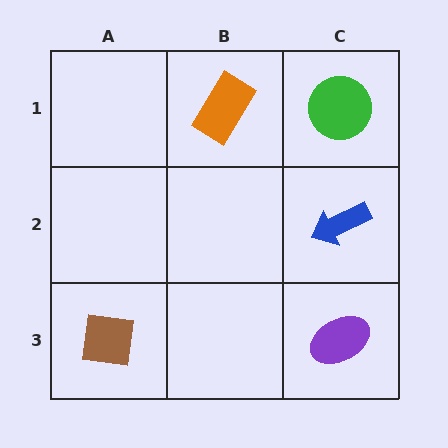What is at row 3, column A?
A brown square.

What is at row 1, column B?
An orange rectangle.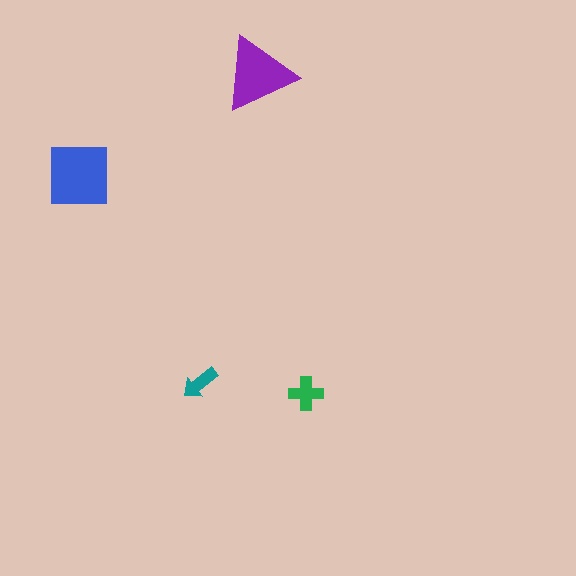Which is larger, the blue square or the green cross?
The blue square.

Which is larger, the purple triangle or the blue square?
The blue square.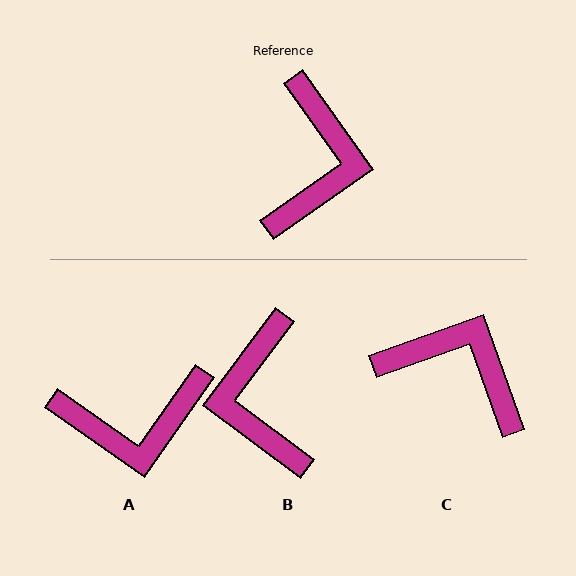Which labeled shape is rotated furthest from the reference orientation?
B, about 162 degrees away.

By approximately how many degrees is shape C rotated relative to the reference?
Approximately 75 degrees counter-clockwise.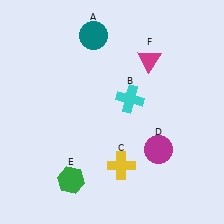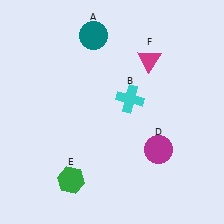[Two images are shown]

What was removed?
The yellow cross (C) was removed in Image 2.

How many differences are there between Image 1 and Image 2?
There is 1 difference between the two images.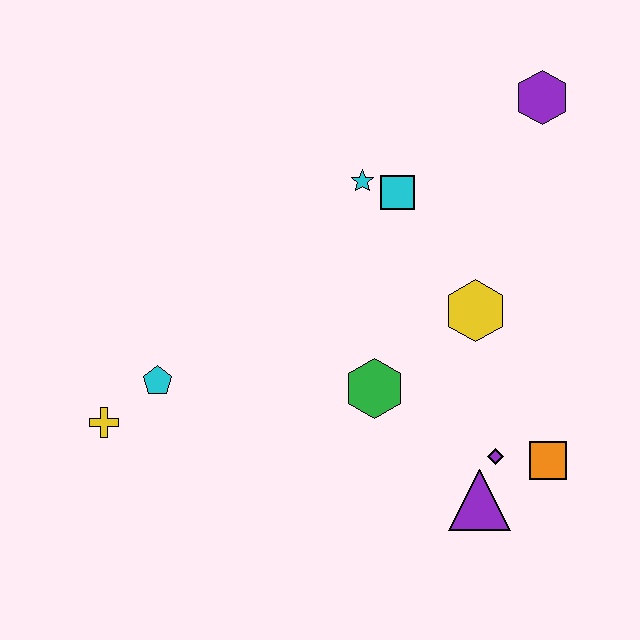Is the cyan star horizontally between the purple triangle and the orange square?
No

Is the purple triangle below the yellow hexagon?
Yes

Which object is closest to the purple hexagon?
The cyan square is closest to the purple hexagon.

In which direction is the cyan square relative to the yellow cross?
The cyan square is to the right of the yellow cross.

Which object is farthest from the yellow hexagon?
The yellow cross is farthest from the yellow hexagon.